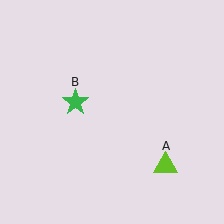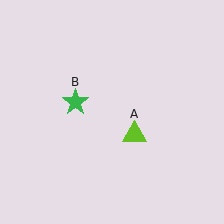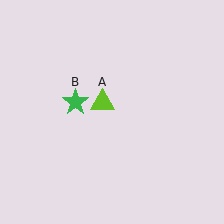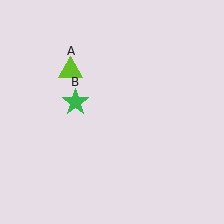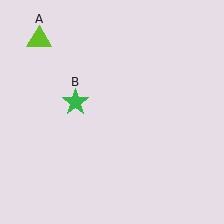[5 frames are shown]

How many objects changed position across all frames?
1 object changed position: lime triangle (object A).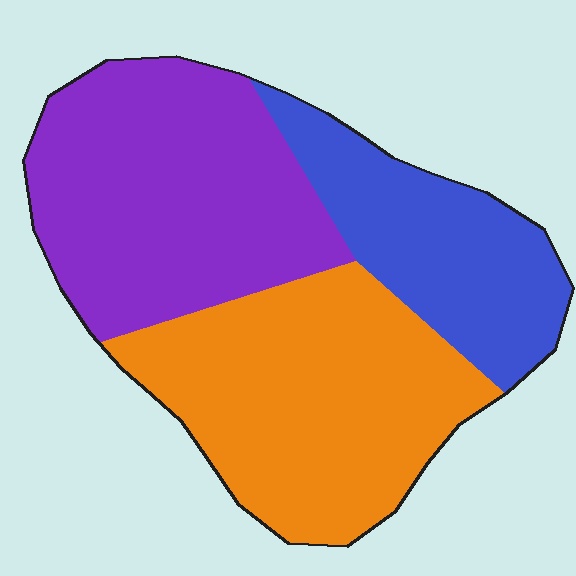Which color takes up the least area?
Blue, at roughly 25%.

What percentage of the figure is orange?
Orange takes up about three eighths (3/8) of the figure.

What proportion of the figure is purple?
Purple takes up about three eighths (3/8) of the figure.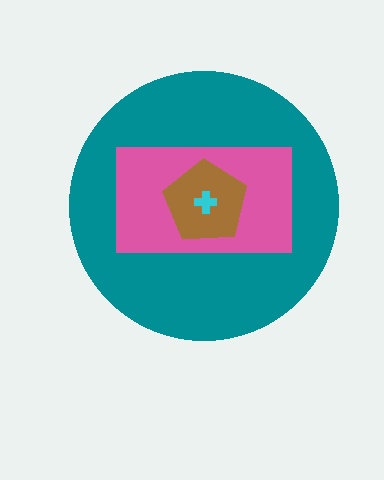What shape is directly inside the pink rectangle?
The brown pentagon.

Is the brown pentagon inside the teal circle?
Yes.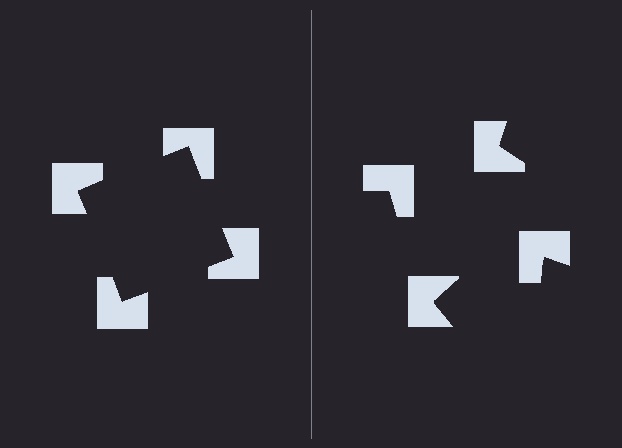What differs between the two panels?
The notched squares are positioned identically on both sides; only the wedge orientations differ. On the left they align to a square; on the right they are misaligned.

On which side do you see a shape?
An illusory square appears on the left side. On the right side the wedge cuts are rotated, so no coherent shape forms.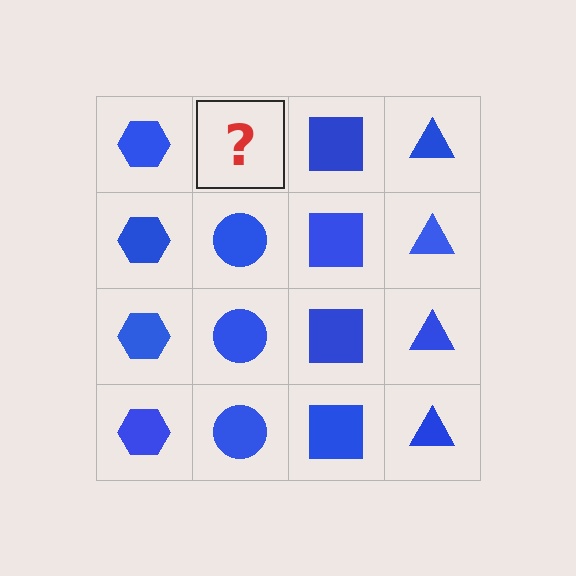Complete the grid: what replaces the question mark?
The question mark should be replaced with a blue circle.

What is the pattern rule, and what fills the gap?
The rule is that each column has a consistent shape. The gap should be filled with a blue circle.